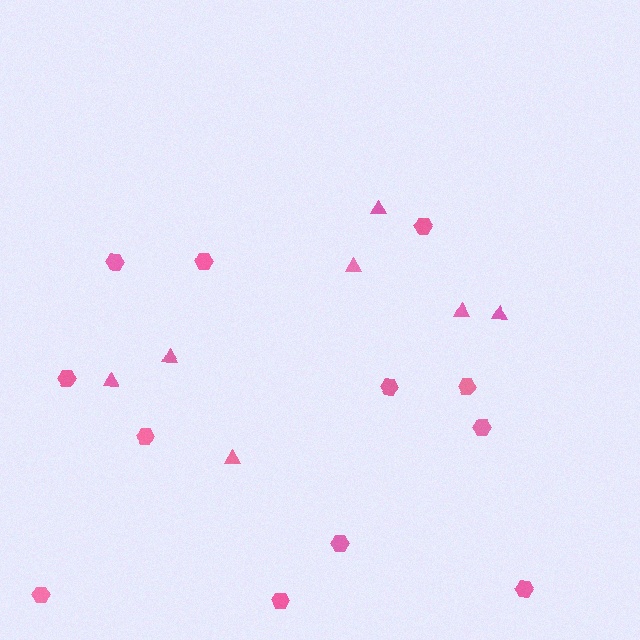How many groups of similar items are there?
There are 2 groups: one group of hexagons (12) and one group of triangles (7).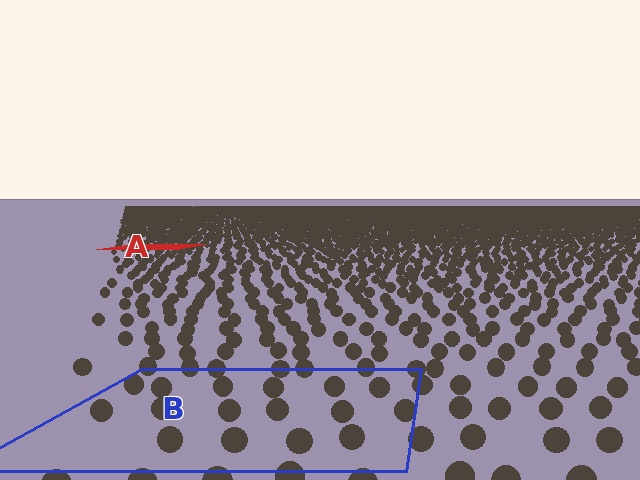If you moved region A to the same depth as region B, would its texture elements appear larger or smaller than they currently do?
They would appear larger. At a closer depth, the same texture elements are projected at a bigger on-screen size.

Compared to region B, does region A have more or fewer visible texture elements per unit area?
Region A has more texture elements per unit area — they are packed more densely because it is farther away.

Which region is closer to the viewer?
Region B is closer. The texture elements there are larger and more spread out.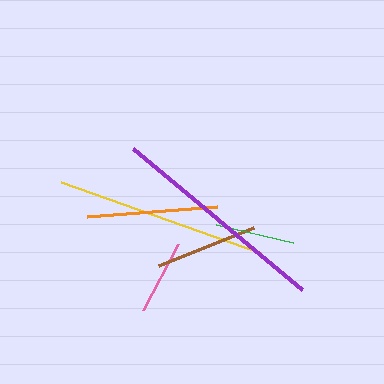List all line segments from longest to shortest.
From longest to shortest: purple, yellow, orange, brown, green, pink.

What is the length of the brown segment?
The brown segment is approximately 103 pixels long.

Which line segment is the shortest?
The pink line is the shortest at approximately 75 pixels.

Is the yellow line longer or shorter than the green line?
The yellow line is longer than the green line.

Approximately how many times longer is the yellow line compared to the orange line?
The yellow line is approximately 1.6 times the length of the orange line.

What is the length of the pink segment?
The pink segment is approximately 75 pixels long.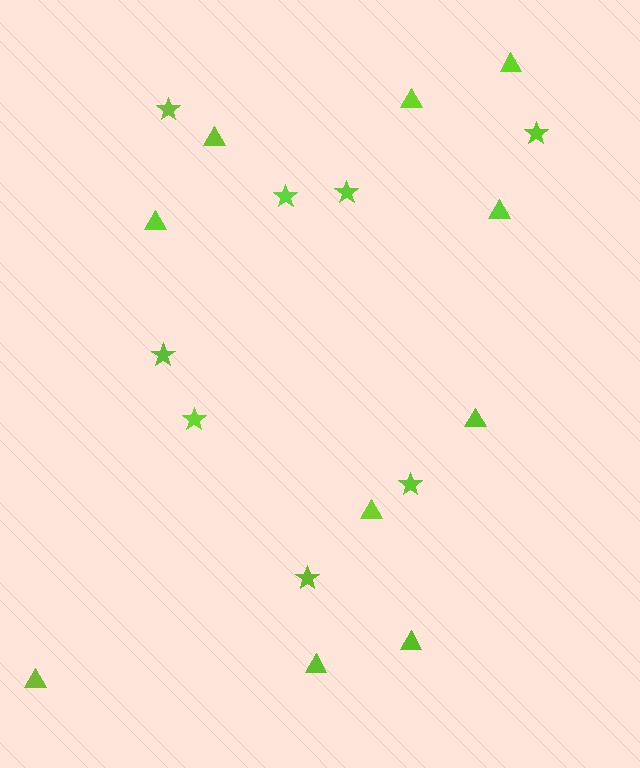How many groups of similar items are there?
There are 2 groups: one group of stars (8) and one group of triangles (10).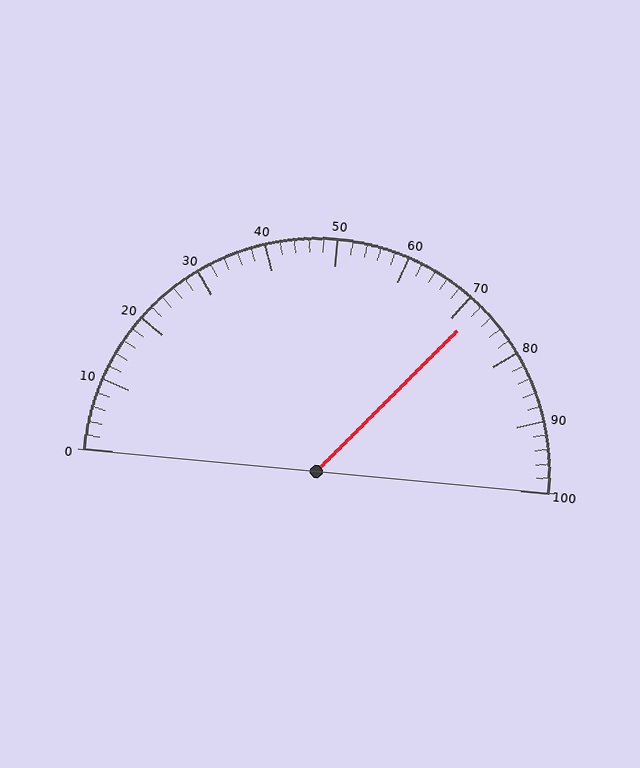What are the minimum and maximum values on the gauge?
The gauge ranges from 0 to 100.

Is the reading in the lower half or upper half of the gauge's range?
The reading is in the upper half of the range (0 to 100).